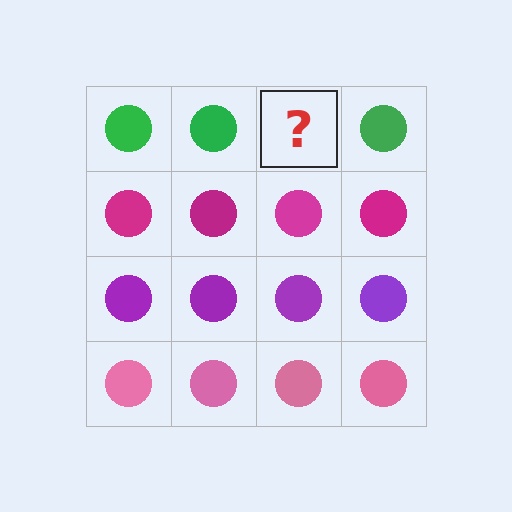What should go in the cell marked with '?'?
The missing cell should contain a green circle.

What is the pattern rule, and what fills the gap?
The rule is that each row has a consistent color. The gap should be filled with a green circle.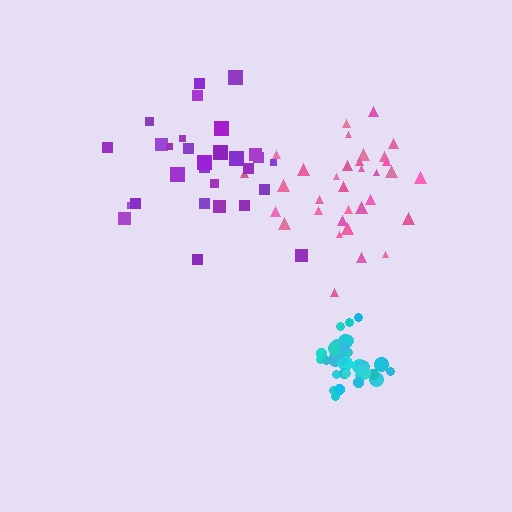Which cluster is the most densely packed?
Cyan.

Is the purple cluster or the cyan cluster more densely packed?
Cyan.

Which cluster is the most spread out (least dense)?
Pink.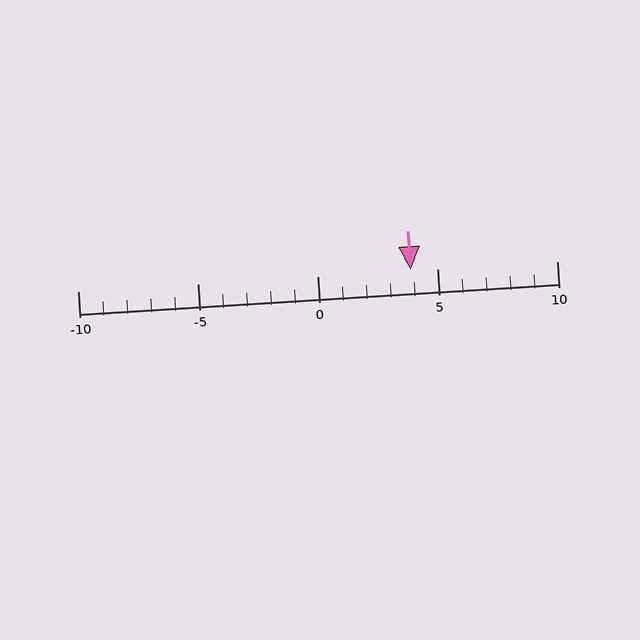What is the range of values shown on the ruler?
The ruler shows values from -10 to 10.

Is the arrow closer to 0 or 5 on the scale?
The arrow is closer to 5.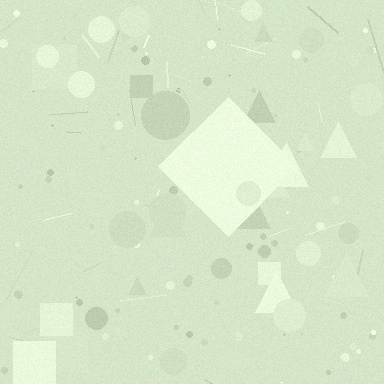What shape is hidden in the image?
A diamond is hidden in the image.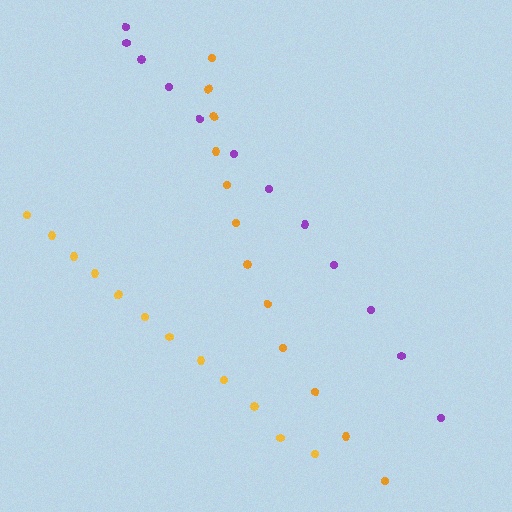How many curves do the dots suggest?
There are 3 distinct paths.